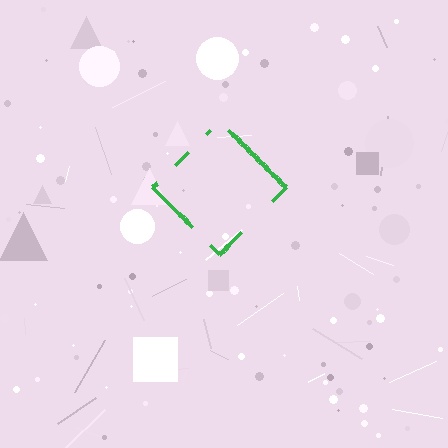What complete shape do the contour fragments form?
The contour fragments form a diamond.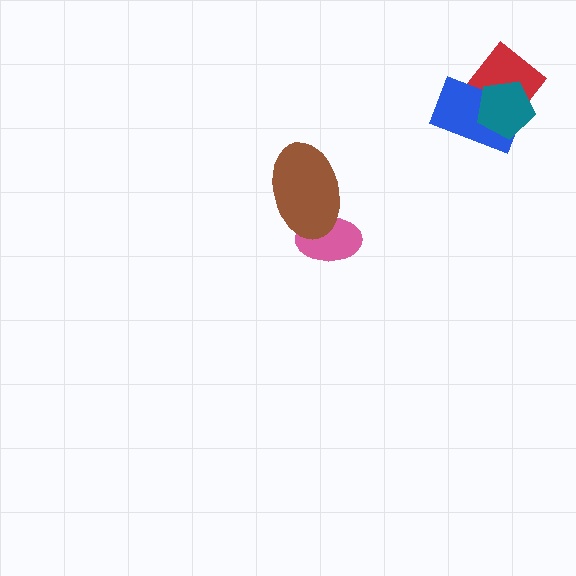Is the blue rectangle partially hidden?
Yes, it is partially covered by another shape.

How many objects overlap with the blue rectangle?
2 objects overlap with the blue rectangle.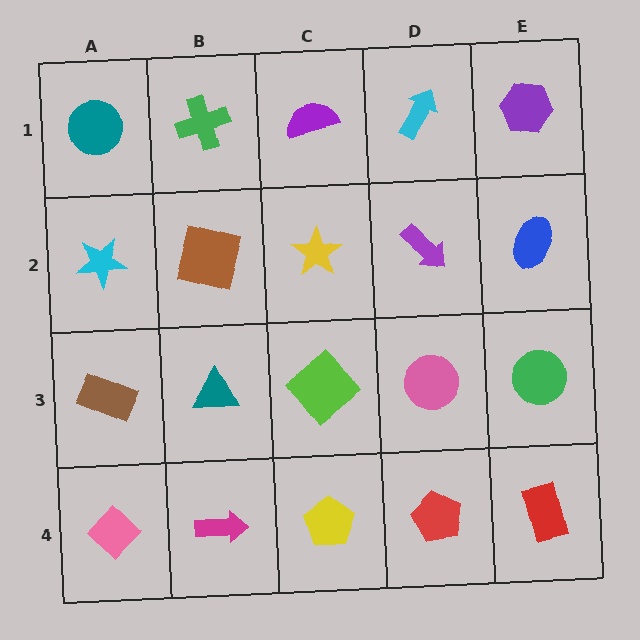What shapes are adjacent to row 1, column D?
A purple arrow (row 2, column D), a purple semicircle (row 1, column C), a purple hexagon (row 1, column E).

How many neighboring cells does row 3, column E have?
3.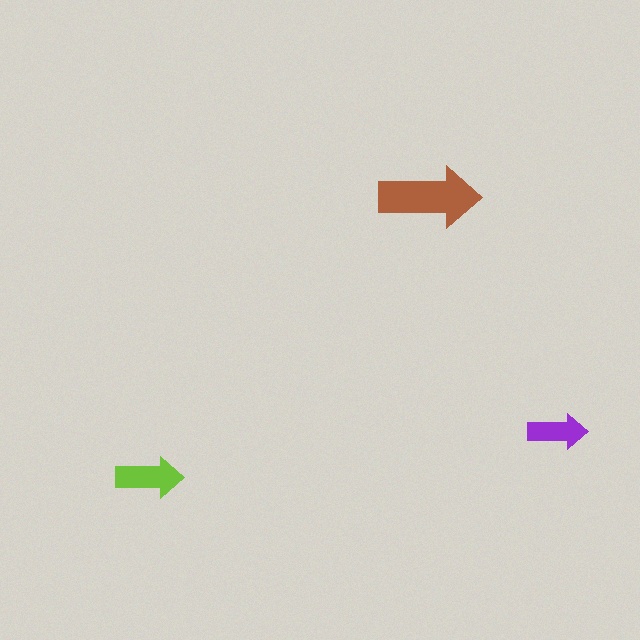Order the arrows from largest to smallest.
the brown one, the lime one, the purple one.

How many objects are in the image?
There are 3 objects in the image.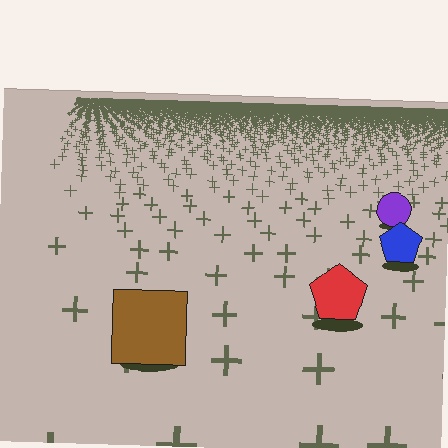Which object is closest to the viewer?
The brown square is closest. The texture marks near it are larger and more spread out.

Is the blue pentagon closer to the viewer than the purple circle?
Yes. The blue pentagon is closer — you can tell from the texture gradient: the ground texture is coarser near it.